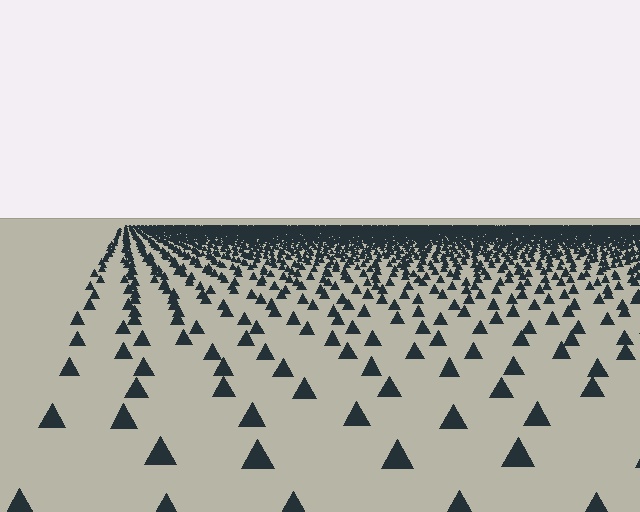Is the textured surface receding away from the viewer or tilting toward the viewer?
The surface is receding away from the viewer. Texture elements get smaller and denser toward the top.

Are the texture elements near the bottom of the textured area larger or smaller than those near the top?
Larger. Near the bottom, elements are closer to the viewer and appear at a bigger on-screen size.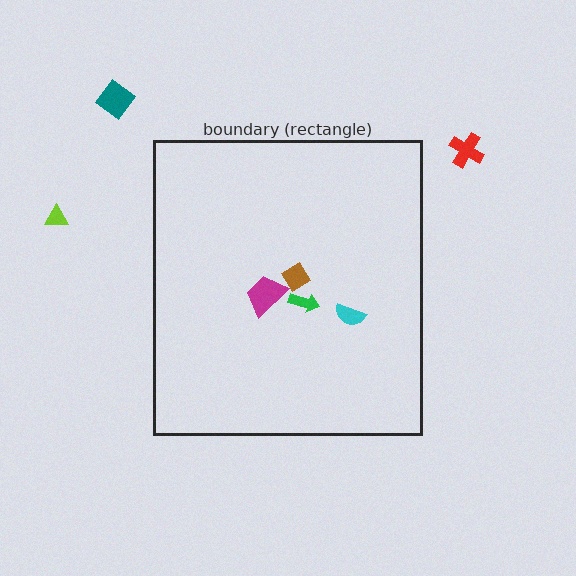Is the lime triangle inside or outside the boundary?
Outside.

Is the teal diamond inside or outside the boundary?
Outside.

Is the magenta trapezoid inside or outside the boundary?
Inside.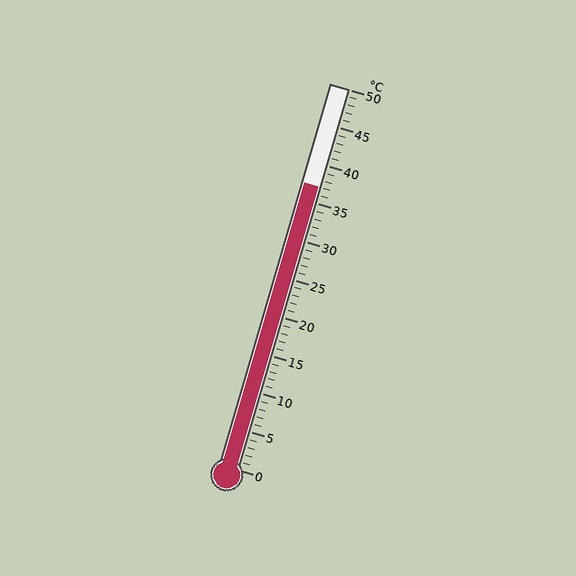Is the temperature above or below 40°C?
The temperature is below 40°C.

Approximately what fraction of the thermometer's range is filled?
The thermometer is filled to approximately 75% of its range.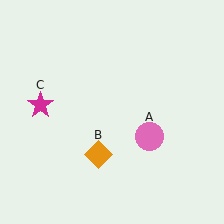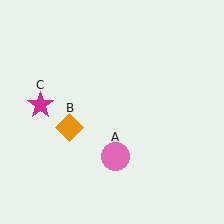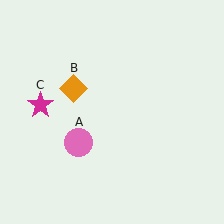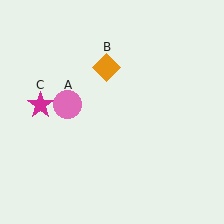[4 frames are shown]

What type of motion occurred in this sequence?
The pink circle (object A), orange diamond (object B) rotated clockwise around the center of the scene.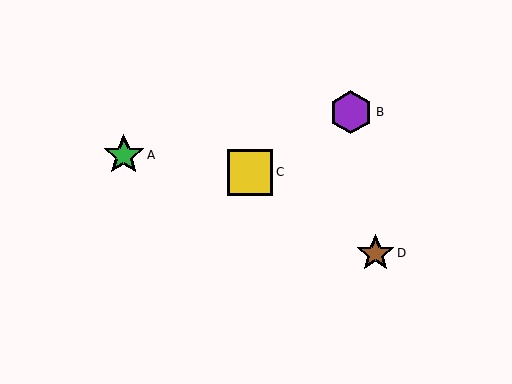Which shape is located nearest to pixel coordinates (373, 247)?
The brown star (labeled D) at (375, 253) is nearest to that location.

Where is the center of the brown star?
The center of the brown star is at (375, 253).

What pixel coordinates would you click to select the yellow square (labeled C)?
Click at (250, 172) to select the yellow square C.